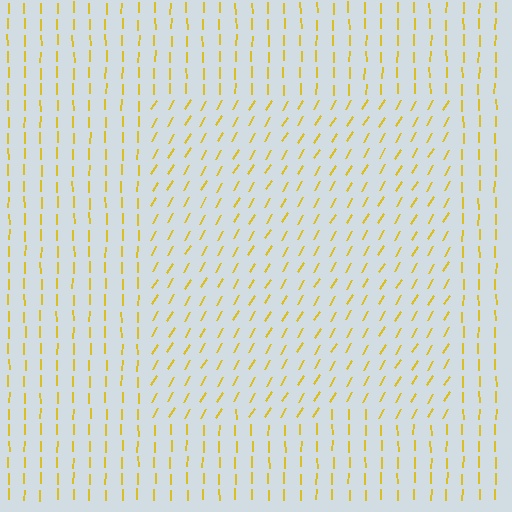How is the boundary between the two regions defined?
The boundary is defined purely by a change in line orientation (approximately 31 degrees difference). All lines are the same color and thickness.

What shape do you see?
I see a rectangle.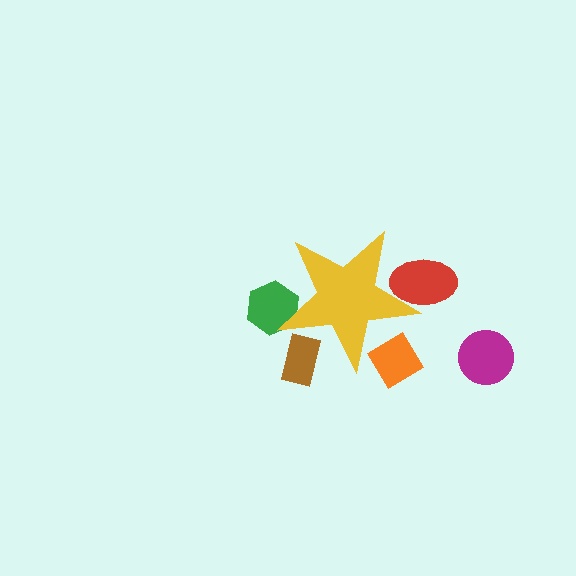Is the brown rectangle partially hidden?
Yes, the brown rectangle is partially hidden behind the yellow star.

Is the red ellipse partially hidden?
Yes, the red ellipse is partially hidden behind the yellow star.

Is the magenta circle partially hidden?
No, the magenta circle is fully visible.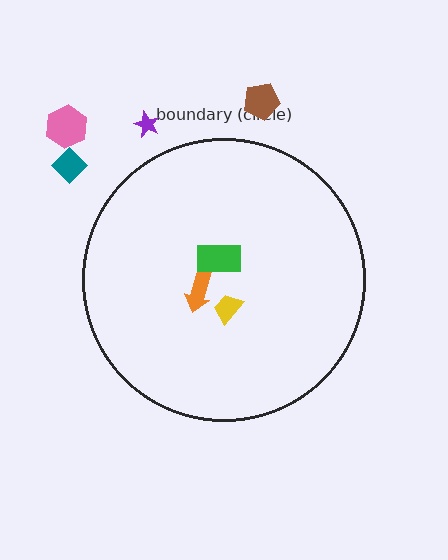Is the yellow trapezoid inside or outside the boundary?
Inside.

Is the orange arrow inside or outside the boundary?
Inside.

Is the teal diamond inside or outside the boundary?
Outside.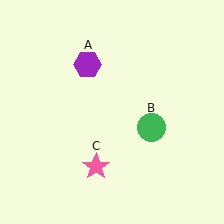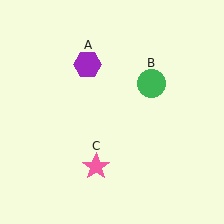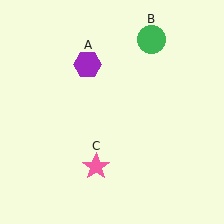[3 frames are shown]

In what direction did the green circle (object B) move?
The green circle (object B) moved up.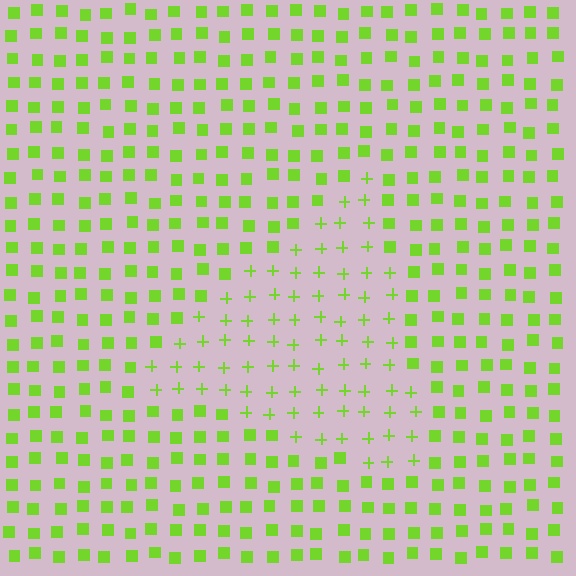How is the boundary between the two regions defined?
The boundary is defined by a change in element shape: plus signs inside vs. squares outside. All elements share the same color and spacing.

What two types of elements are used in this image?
The image uses plus signs inside the triangle region and squares outside it.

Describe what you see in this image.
The image is filled with small lime elements arranged in a uniform grid. A triangle-shaped region contains plus signs, while the surrounding area contains squares. The boundary is defined purely by the change in element shape.